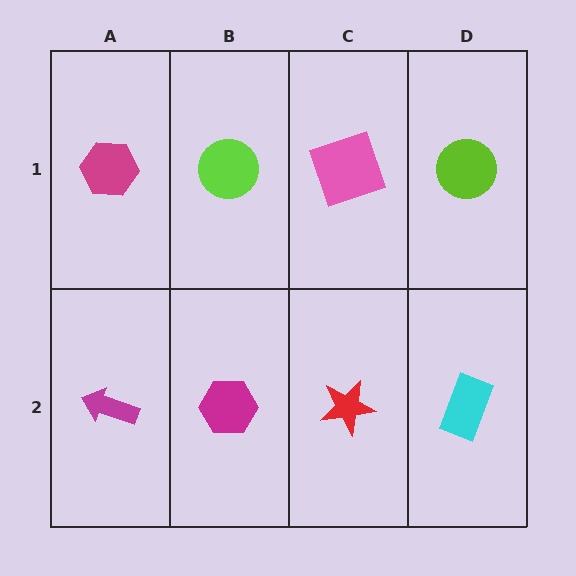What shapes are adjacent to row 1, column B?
A magenta hexagon (row 2, column B), a magenta hexagon (row 1, column A), a pink square (row 1, column C).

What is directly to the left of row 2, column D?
A red star.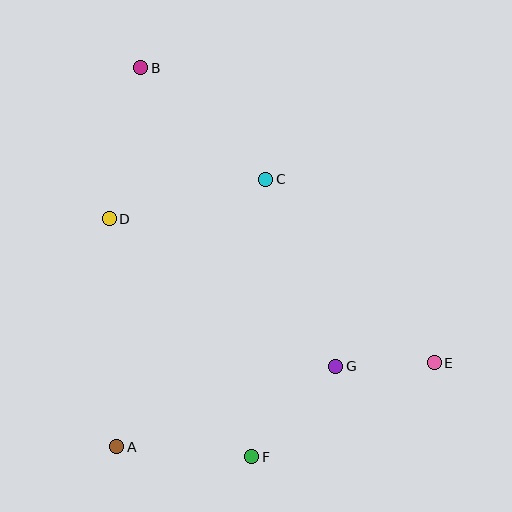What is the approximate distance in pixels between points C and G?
The distance between C and G is approximately 200 pixels.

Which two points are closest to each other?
Points E and G are closest to each other.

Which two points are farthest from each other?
Points B and E are farthest from each other.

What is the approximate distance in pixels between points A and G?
The distance between A and G is approximately 233 pixels.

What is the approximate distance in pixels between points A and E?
The distance between A and E is approximately 328 pixels.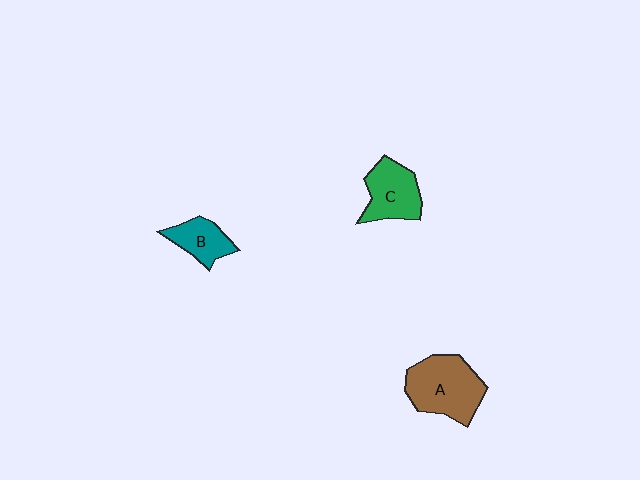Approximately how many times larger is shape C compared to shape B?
Approximately 1.4 times.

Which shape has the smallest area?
Shape B (teal).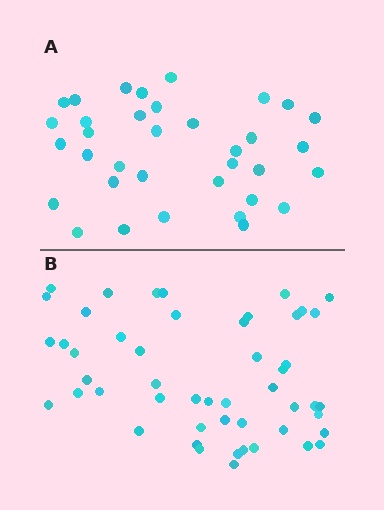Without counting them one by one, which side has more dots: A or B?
Region B (the bottom region) has more dots.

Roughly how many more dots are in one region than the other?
Region B has approximately 15 more dots than region A.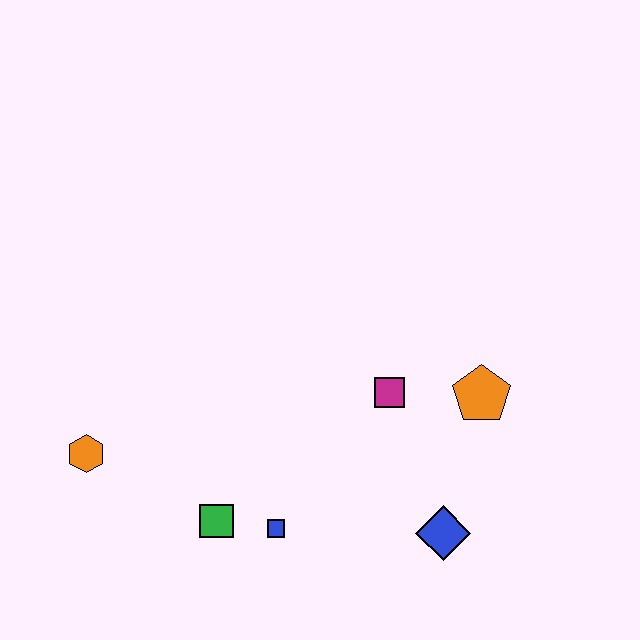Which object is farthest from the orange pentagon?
The orange hexagon is farthest from the orange pentagon.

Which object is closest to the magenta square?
The orange pentagon is closest to the magenta square.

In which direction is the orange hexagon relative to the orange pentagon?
The orange hexagon is to the left of the orange pentagon.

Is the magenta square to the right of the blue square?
Yes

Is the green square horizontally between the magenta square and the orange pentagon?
No